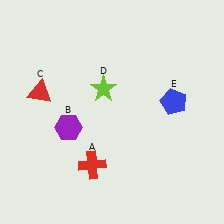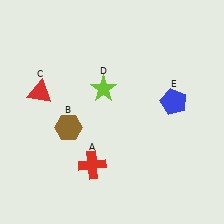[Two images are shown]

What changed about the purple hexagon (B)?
In Image 1, B is purple. In Image 2, it changed to brown.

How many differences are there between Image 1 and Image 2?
There is 1 difference between the two images.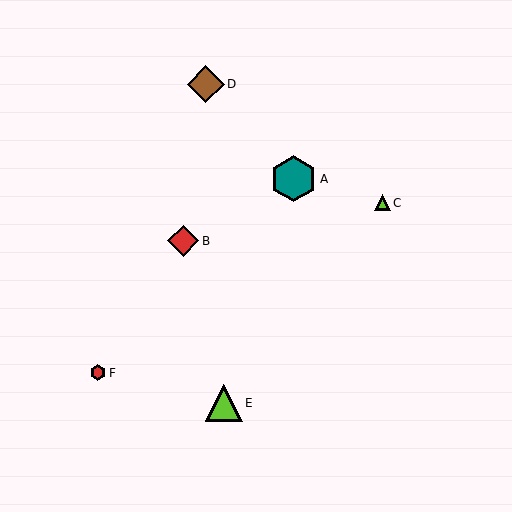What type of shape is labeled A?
Shape A is a teal hexagon.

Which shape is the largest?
The teal hexagon (labeled A) is the largest.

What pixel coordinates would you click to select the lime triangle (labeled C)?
Click at (382, 203) to select the lime triangle C.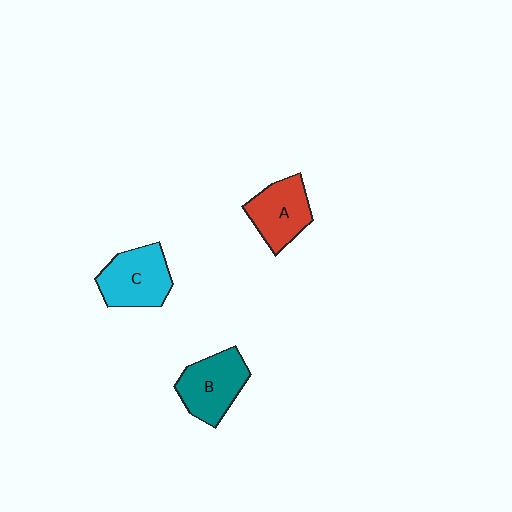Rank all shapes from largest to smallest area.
From largest to smallest: C (cyan), B (teal), A (red).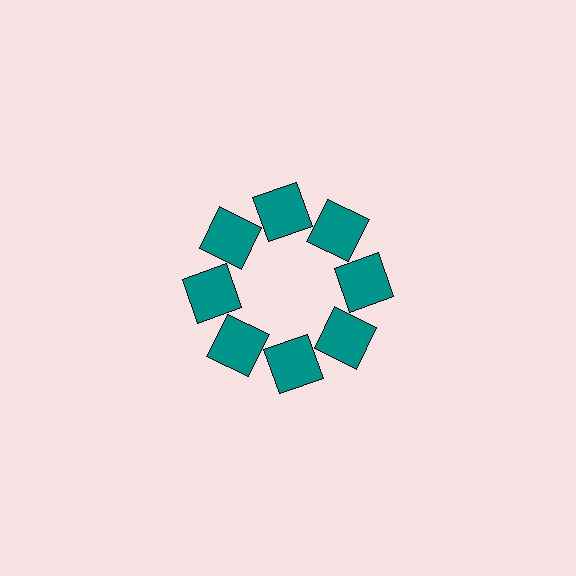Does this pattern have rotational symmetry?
Yes, this pattern has 8-fold rotational symmetry. It looks the same after rotating 45 degrees around the center.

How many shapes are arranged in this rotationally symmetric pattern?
There are 8 shapes, arranged in 8 groups of 1.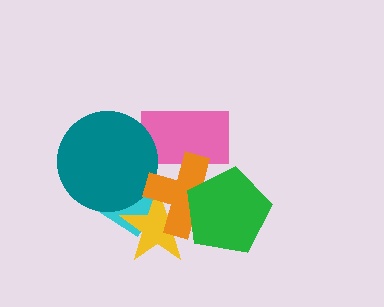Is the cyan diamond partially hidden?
Yes, it is partially covered by another shape.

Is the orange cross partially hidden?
Yes, it is partially covered by another shape.